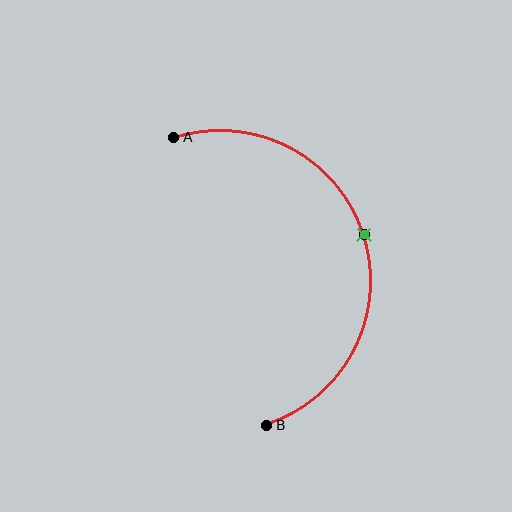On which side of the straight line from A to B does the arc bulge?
The arc bulges to the right of the straight line connecting A and B.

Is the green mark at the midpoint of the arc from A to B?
Yes. The green mark lies on the arc at equal arc-length from both A and B — it is the arc midpoint.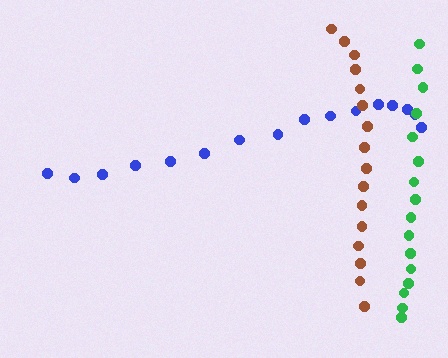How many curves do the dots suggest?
There are 3 distinct paths.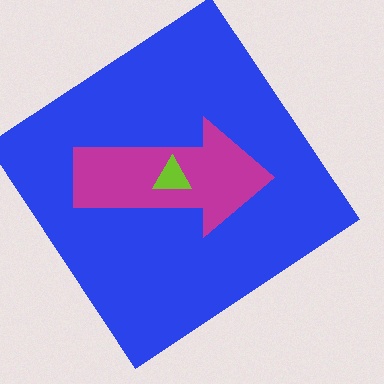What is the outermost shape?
The blue diamond.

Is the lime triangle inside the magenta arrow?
Yes.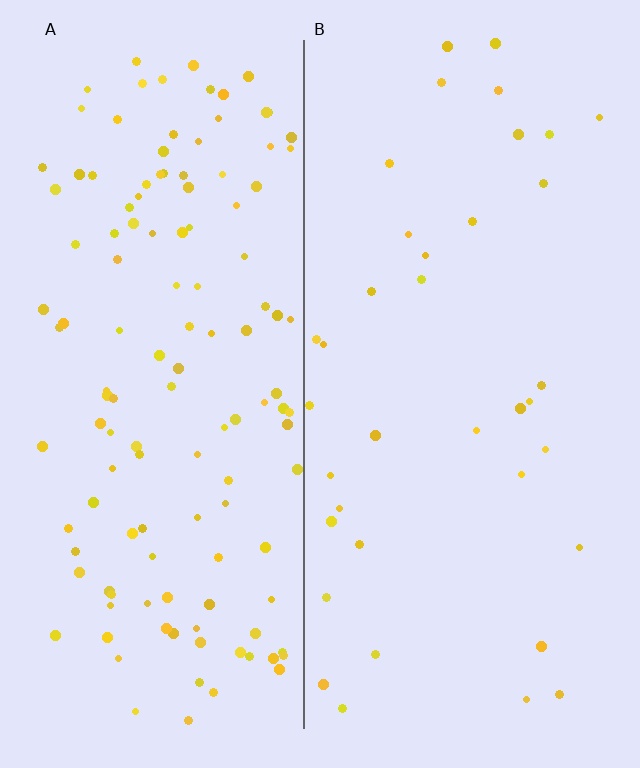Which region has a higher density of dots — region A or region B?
A (the left).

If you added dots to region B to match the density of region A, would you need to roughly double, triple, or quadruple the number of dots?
Approximately triple.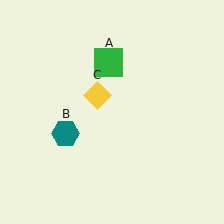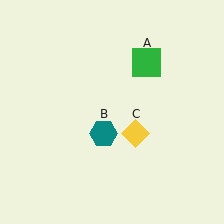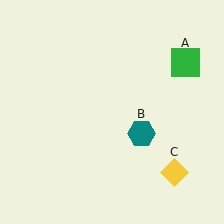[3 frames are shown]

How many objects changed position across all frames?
3 objects changed position: green square (object A), teal hexagon (object B), yellow diamond (object C).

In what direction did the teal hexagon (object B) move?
The teal hexagon (object B) moved right.